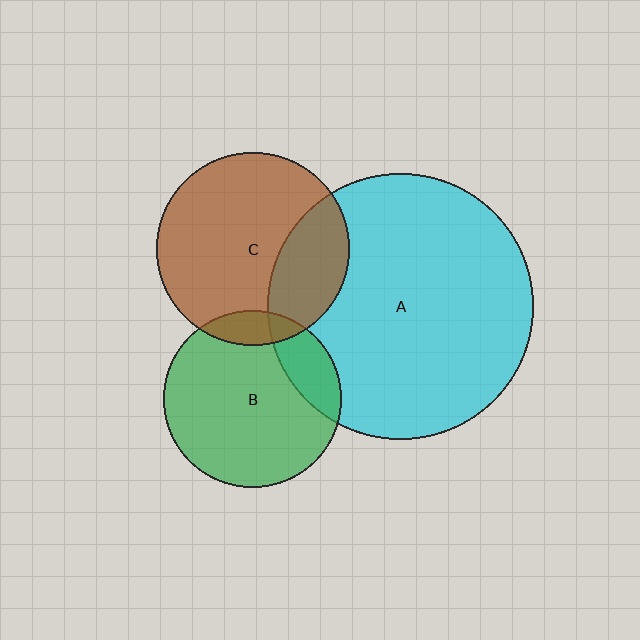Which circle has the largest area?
Circle A (cyan).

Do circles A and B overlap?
Yes.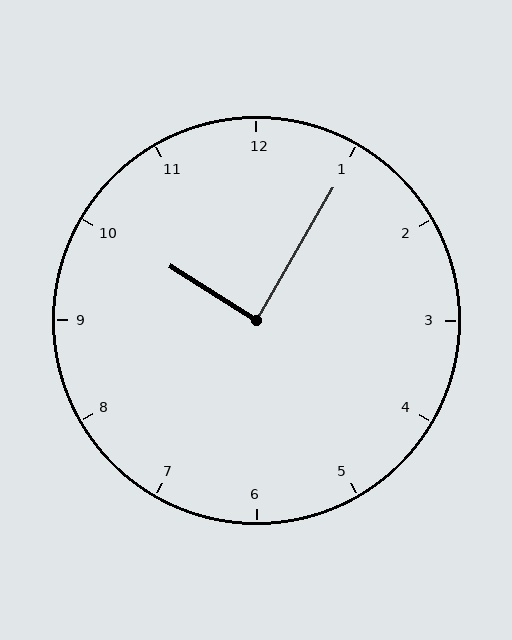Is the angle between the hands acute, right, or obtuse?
It is right.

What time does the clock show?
10:05.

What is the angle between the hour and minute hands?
Approximately 88 degrees.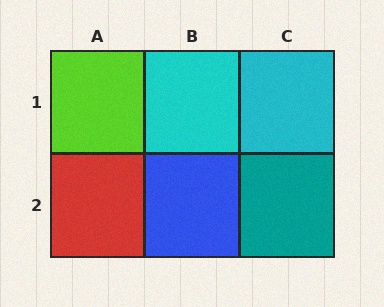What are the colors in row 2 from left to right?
Red, blue, teal.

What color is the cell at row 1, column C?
Cyan.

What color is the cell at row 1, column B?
Cyan.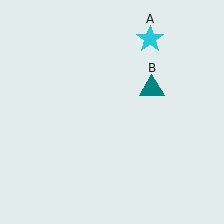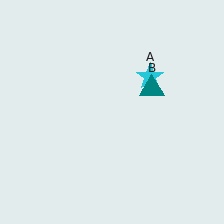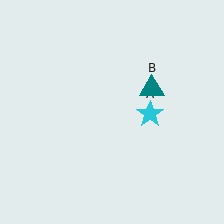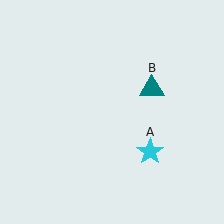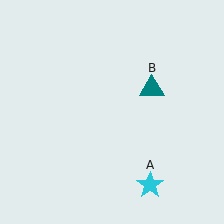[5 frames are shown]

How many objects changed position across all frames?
1 object changed position: cyan star (object A).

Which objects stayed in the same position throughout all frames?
Teal triangle (object B) remained stationary.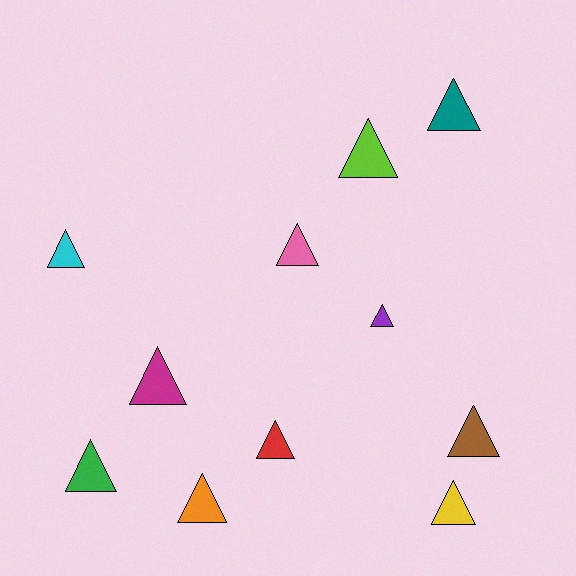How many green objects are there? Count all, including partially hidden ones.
There is 1 green object.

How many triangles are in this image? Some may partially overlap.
There are 11 triangles.